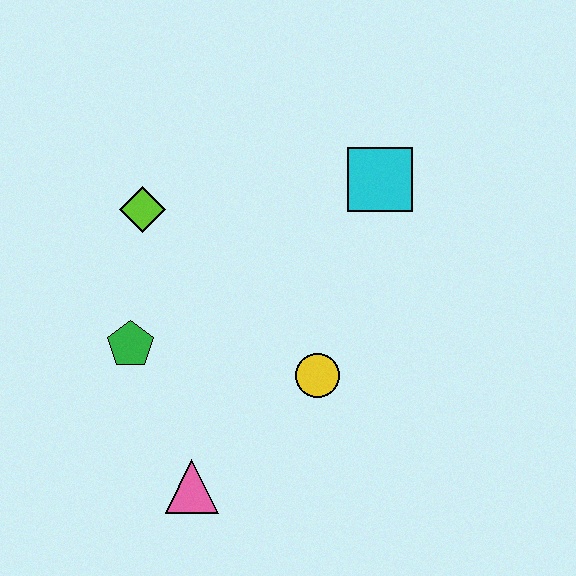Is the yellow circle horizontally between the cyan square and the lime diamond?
Yes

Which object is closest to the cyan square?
The yellow circle is closest to the cyan square.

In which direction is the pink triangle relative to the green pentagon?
The pink triangle is below the green pentagon.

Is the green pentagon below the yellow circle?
No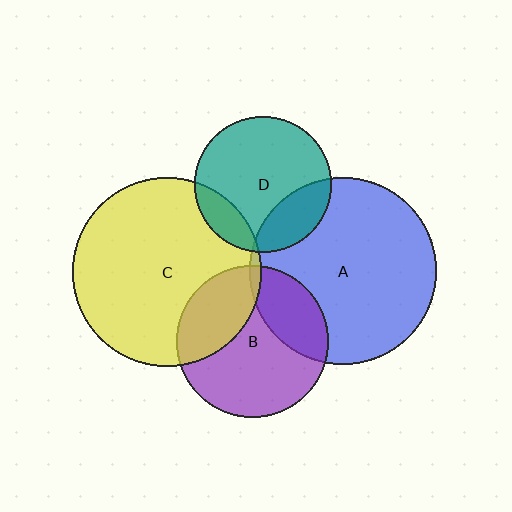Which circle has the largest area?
Circle C (yellow).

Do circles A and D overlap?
Yes.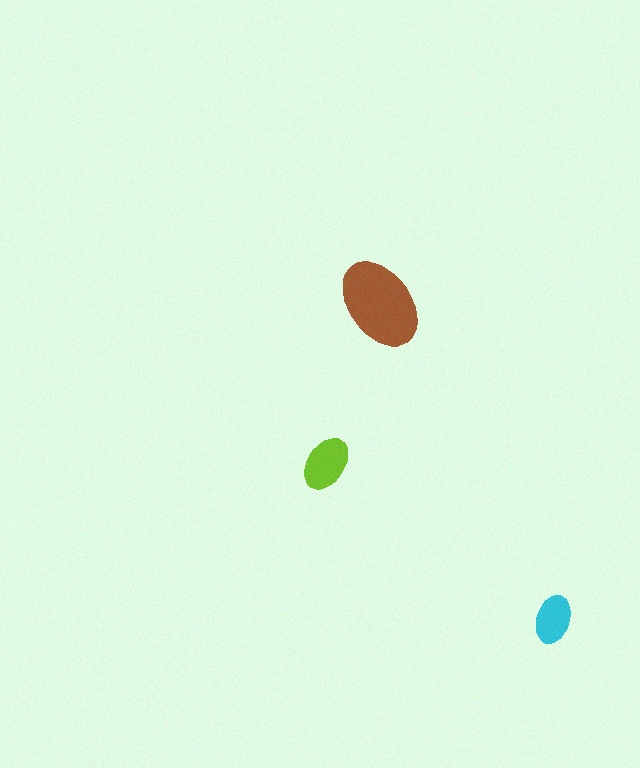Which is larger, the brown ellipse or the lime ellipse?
The brown one.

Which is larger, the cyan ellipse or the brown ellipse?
The brown one.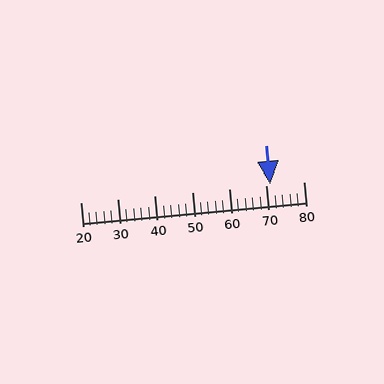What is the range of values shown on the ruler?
The ruler shows values from 20 to 80.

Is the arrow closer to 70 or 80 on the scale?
The arrow is closer to 70.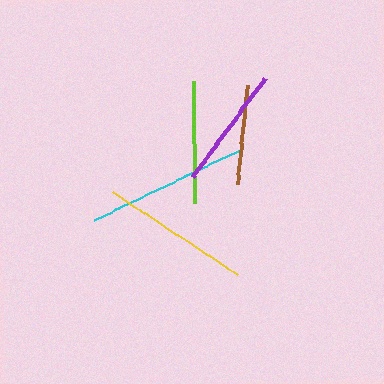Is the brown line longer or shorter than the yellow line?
The yellow line is longer than the brown line.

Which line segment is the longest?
The cyan line is the longest at approximately 160 pixels.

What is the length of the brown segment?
The brown segment is approximately 99 pixels long.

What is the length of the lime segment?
The lime segment is approximately 121 pixels long.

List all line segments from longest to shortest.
From longest to shortest: cyan, yellow, purple, lime, brown.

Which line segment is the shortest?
The brown line is the shortest at approximately 99 pixels.